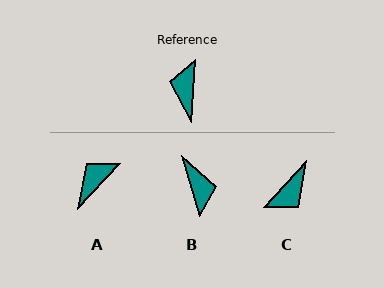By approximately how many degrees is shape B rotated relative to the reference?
Approximately 160 degrees clockwise.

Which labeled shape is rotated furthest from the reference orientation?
B, about 160 degrees away.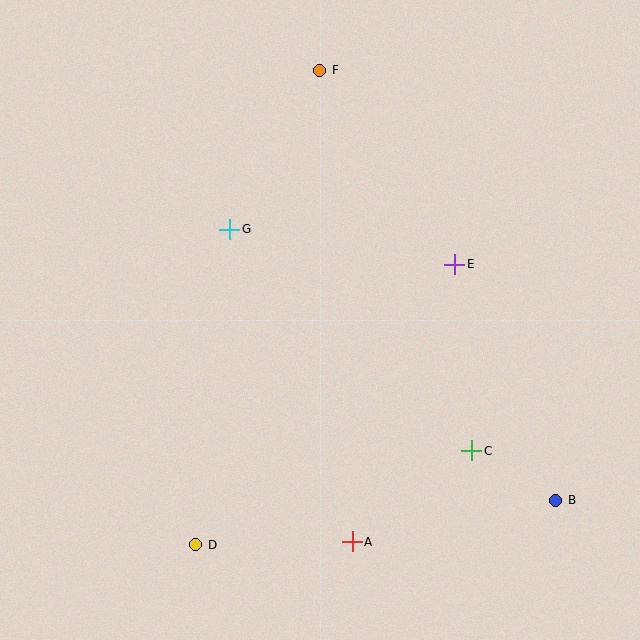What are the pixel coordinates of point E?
Point E is at (455, 264).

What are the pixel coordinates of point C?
Point C is at (472, 451).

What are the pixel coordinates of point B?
Point B is at (556, 500).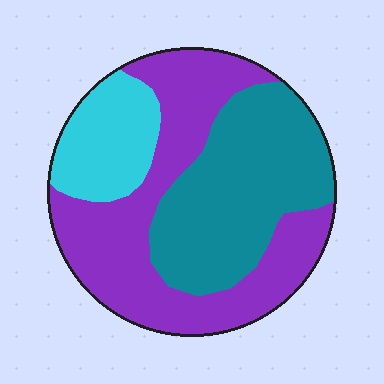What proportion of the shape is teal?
Teal covers 37% of the shape.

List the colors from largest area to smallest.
From largest to smallest: purple, teal, cyan.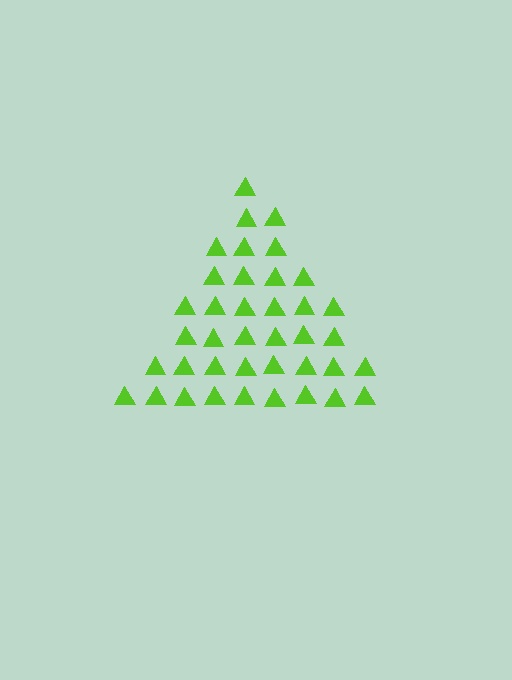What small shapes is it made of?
It is made of small triangles.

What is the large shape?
The large shape is a triangle.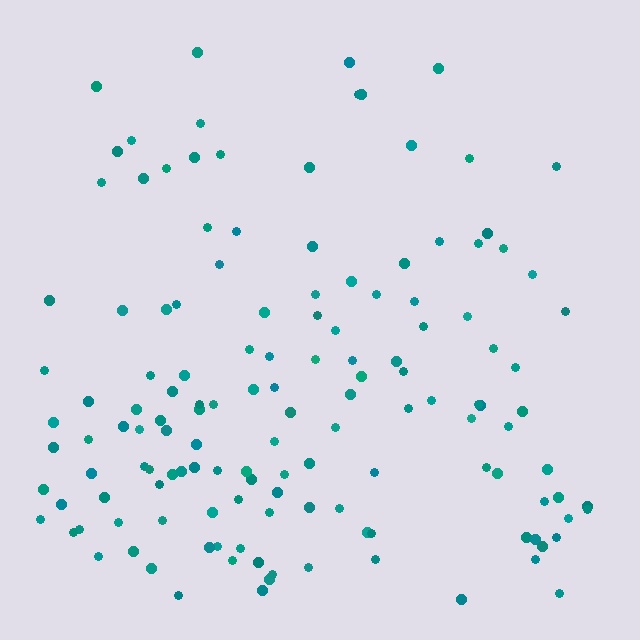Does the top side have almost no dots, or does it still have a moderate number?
Still a moderate number, just noticeably fewer than the bottom.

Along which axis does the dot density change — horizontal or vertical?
Vertical.